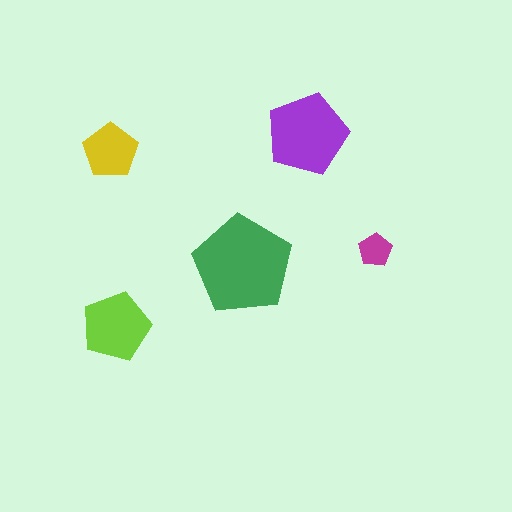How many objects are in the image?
There are 5 objects in the image.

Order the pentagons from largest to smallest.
the green one, the purple one, the lime one, the yellow one, the magenta one.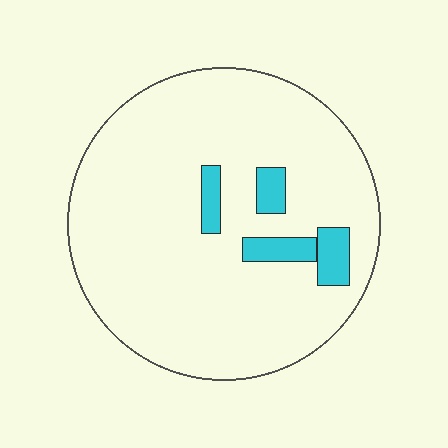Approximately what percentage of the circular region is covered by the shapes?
Approximately 10%.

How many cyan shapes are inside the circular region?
4.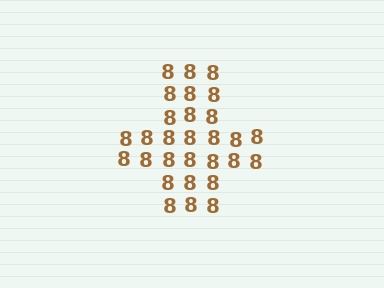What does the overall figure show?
The overall figure shows a cross.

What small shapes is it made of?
It is made of small digit 8's.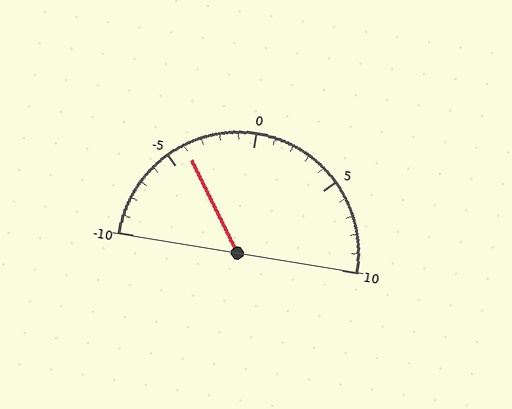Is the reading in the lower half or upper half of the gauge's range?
The reading is in the lower half of the range (-10 to 10).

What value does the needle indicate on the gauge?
The needle indicates approximately -4.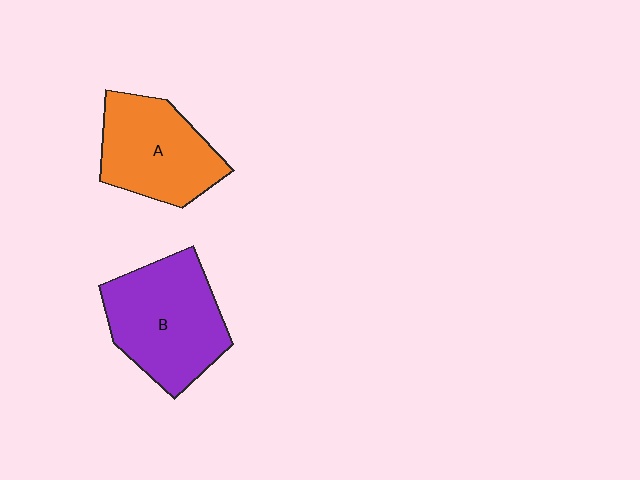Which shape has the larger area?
Shape B (purple).